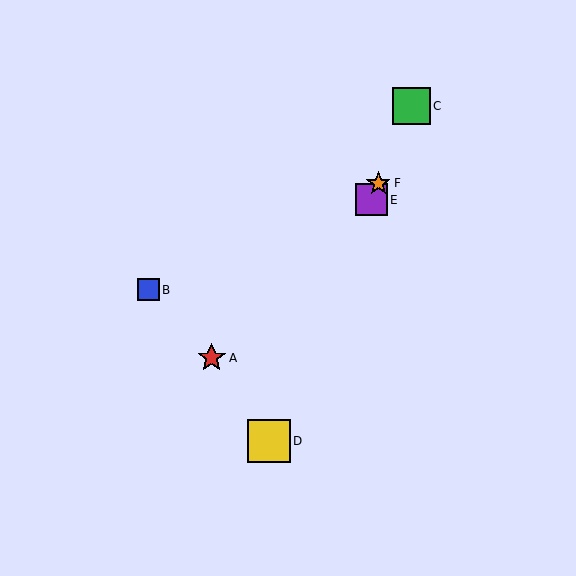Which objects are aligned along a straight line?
Objects C, D, E, F are aligned along a straight line.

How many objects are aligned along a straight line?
4 objects (C, D, E, F) are aligned along a straight line.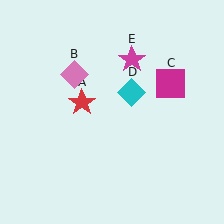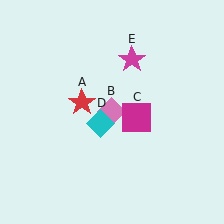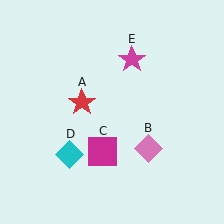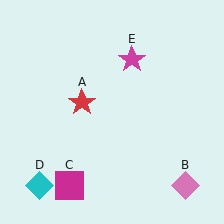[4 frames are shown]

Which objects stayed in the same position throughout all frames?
Red star (object A) and magenta star (object E) remained stationary.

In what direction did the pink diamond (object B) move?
The pink diamond (object B) moved down and to the right.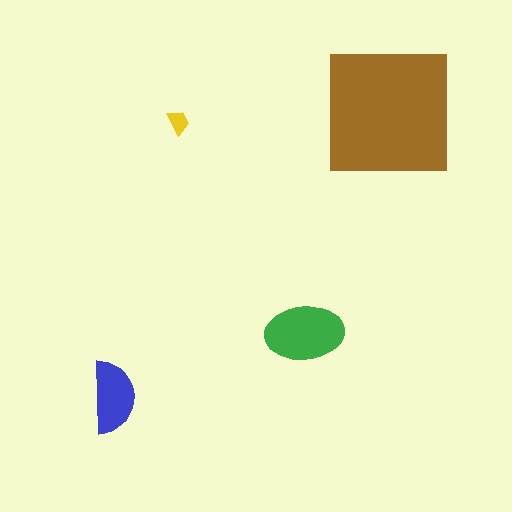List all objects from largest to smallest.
The brown square, the green ellipse, the blue semicircle, the yellow trapezoid.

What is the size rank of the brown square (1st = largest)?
1st.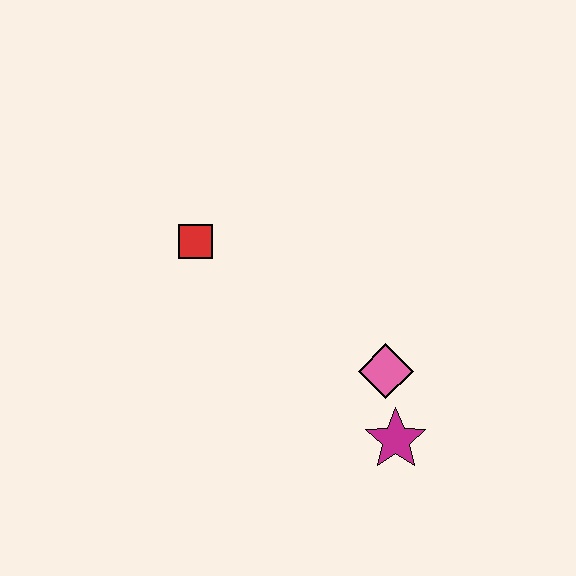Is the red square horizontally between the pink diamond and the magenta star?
No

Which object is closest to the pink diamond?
The magenta star is closest to the pink diamond.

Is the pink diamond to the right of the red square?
Yes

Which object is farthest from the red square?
The magenta star is farthest from the red square.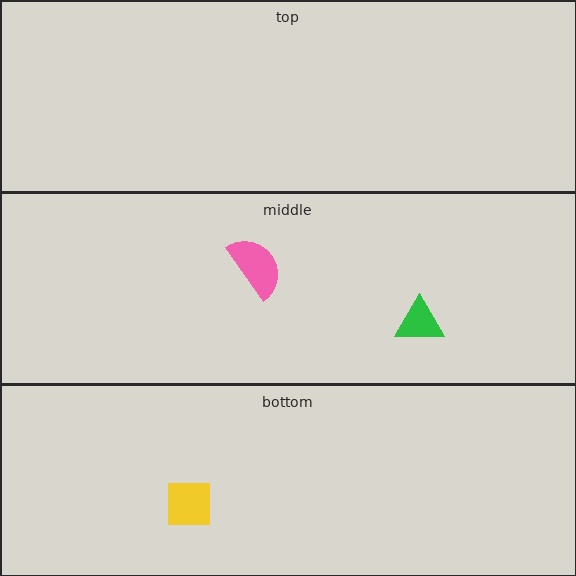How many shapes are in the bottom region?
1.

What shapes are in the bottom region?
The yellow square.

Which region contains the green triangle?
The middle region.